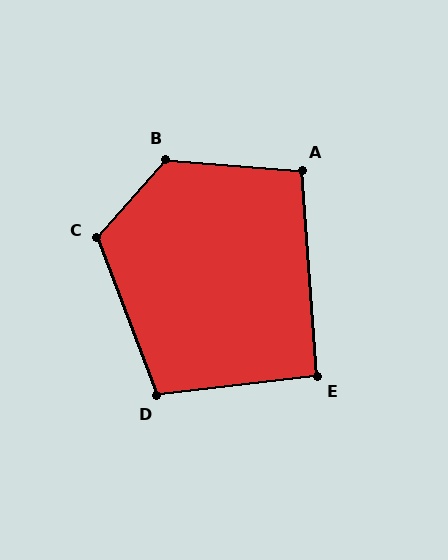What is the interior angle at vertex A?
Approximately 99 degrees (obtuse).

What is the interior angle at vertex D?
Approximately 104 degrees (obtuse).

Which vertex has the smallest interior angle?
E, at approximately 93 degrees.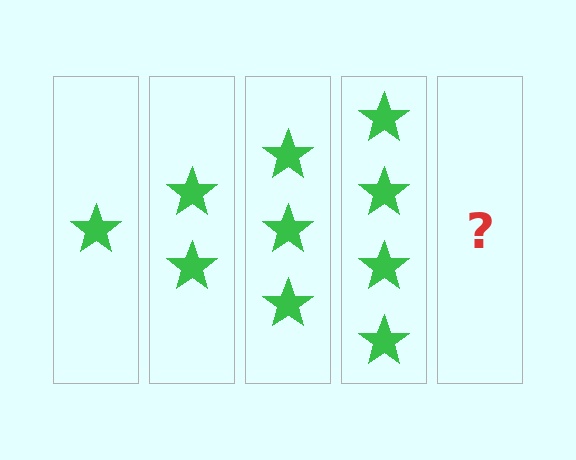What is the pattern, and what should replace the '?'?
The pattern is that each step adds one more star. The '?' should be 5 stars.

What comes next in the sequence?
The next element should be 5 stars.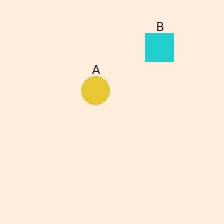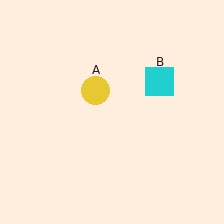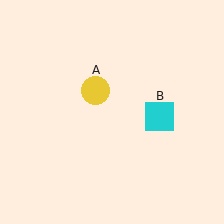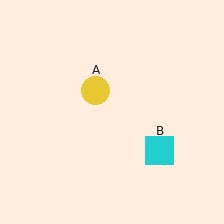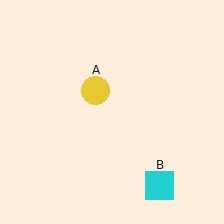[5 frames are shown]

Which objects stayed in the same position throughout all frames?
Yellow circle (object A) remained stationary.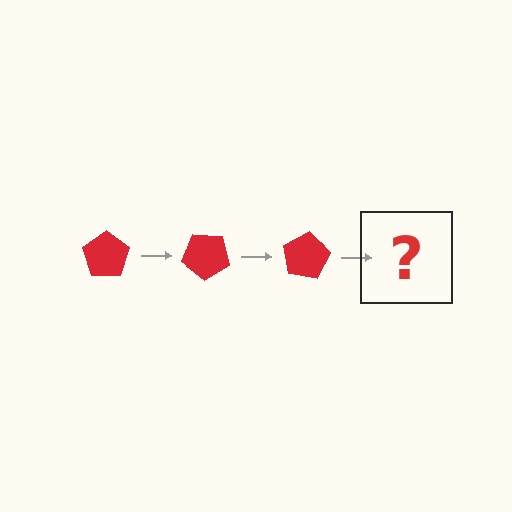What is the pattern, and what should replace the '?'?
The pattern is that the pentagon rotates 40 degrees each step. The '?' should be a red pentagon rotated 120 degrees.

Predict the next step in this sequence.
The next step is a red pentagon rotated 120 degrees.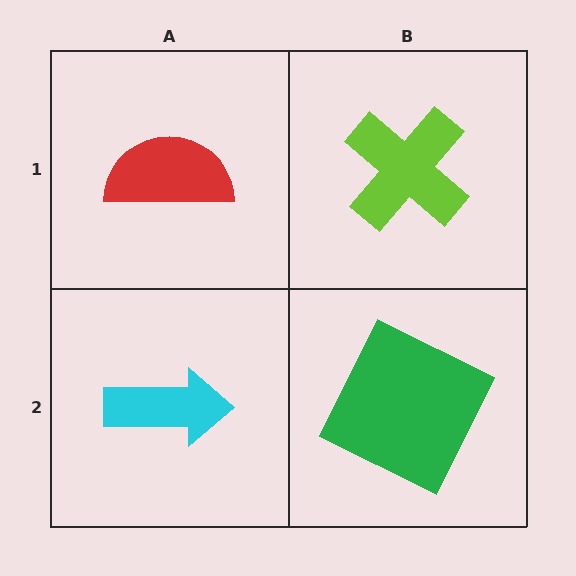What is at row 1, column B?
A lime cross.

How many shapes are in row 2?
2 shapes.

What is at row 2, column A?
A cyan arrow.